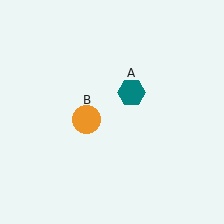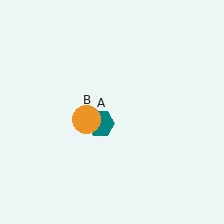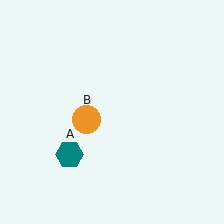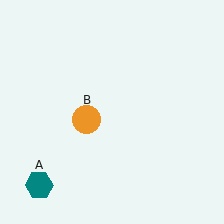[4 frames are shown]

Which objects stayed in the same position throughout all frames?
Orange circle (object B) remained stationary.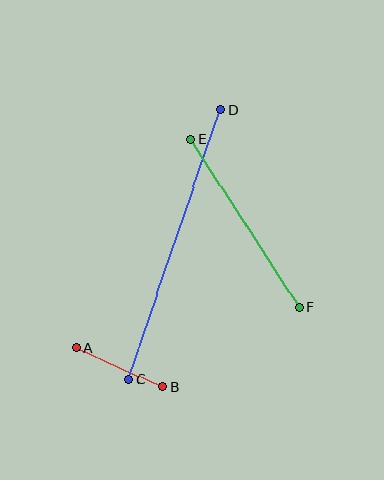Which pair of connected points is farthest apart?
Points C and D are farthest apart.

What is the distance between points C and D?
The distance is approximately 285 pixels.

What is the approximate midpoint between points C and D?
The midpoint is at approximately (175, 244) pixels.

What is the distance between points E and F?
The distance is approximately 200 pixels.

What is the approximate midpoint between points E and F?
The midpoint is at approximately (245, 223) pixels.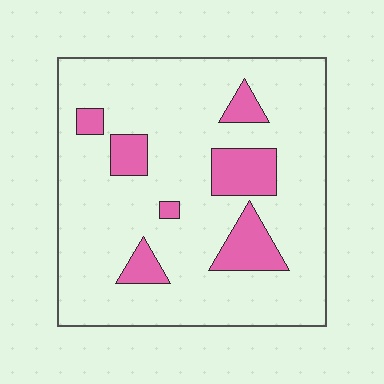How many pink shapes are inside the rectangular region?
7.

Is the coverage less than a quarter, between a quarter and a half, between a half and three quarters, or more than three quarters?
Less than a quarter.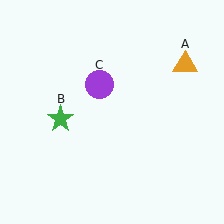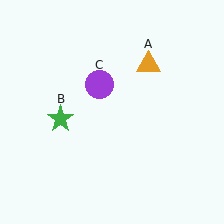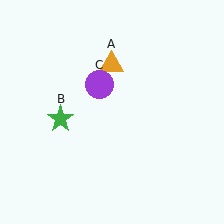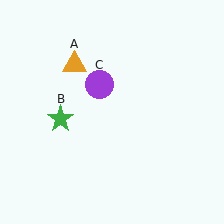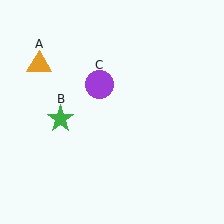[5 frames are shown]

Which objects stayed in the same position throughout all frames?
Green star (object B) and purple circle (object C) remained stationary.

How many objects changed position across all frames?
1 object changed position: orange triangle (object A).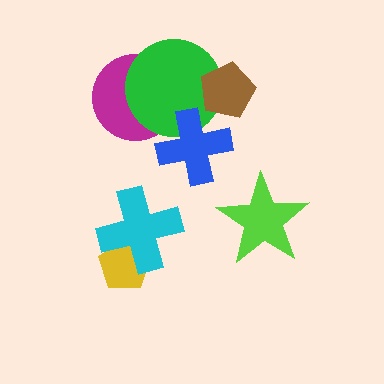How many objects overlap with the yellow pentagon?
1 object overlaps with the yellow pentagon.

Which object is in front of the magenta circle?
The green circle is in front of the magenta circle.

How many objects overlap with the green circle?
3 objects overlap with the green circle.